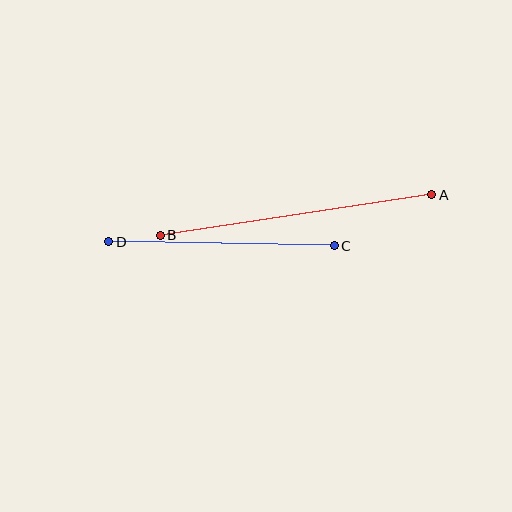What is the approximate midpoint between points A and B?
The midpoint is at approximately (296, 215) pixels.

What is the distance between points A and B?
The distance is approximately 274 pixels.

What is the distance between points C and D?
The distance is approximately 226 pixels.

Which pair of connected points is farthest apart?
Points A and B are farthest apart.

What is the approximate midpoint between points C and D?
The midpoint is at approximately (221, 244) pixels.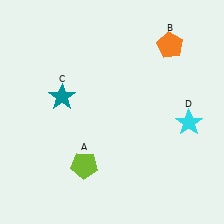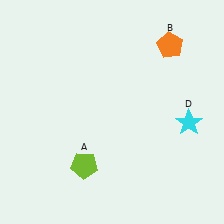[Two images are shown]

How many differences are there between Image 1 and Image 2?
There is 1 difference between the two images.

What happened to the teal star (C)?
The teal star (C) was removed in Image 2. It was in the top-left area of Image 1.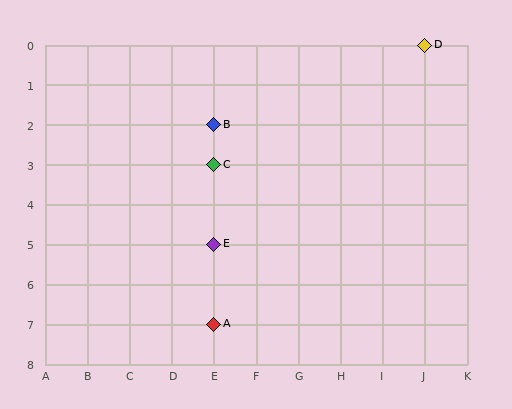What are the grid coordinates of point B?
Point B is at grid coordinates (E, 2).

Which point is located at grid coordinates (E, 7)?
Point A is at (E, 7).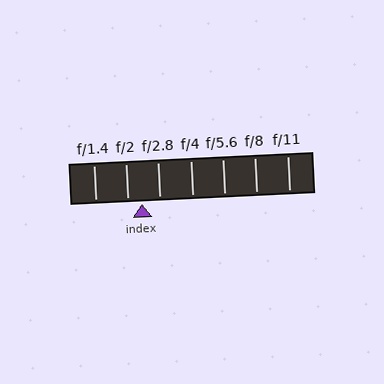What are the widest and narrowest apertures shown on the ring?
The widest aperture shown is f/1.4 and the narrowest is f/11.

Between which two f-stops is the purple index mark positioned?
The index mark is between f/2 and f/2.8.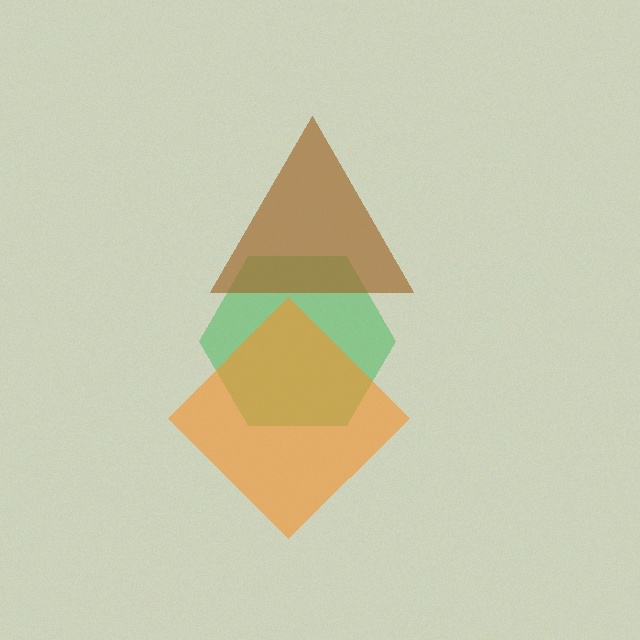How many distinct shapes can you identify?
There are 3 distinct shapes: a green hexagon, an orange diamond, a brown triangle.